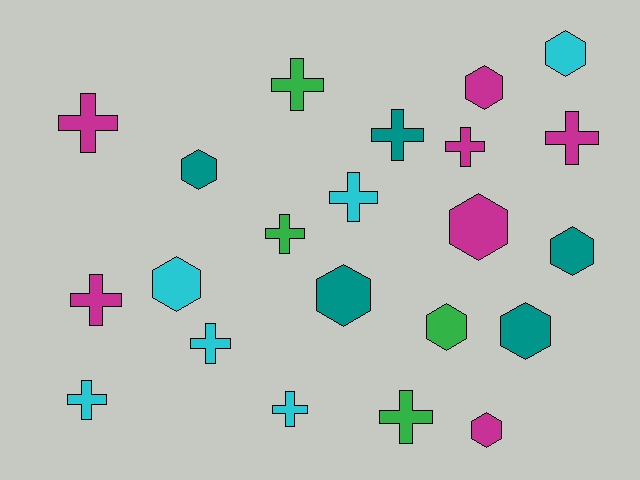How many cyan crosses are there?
There are 4 cyan crosses.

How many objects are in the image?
There are 22 objects.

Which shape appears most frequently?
Cross, with 12 objects.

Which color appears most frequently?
Magenta, with 7 objects.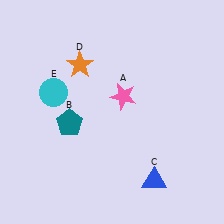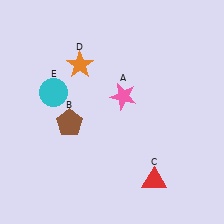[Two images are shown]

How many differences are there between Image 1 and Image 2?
There are 2 differences between the two images.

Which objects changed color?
B changed from teal to brown. C changed from blue to red.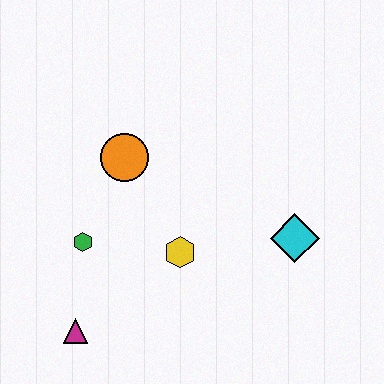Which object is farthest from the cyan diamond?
The magenta triangle is farthest from the cyan diamond.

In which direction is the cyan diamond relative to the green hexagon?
The cyan diamond is to the right of the green hexagon.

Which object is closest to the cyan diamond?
The yellow hexagon is closest to the cyan diamond.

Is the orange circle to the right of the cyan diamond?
No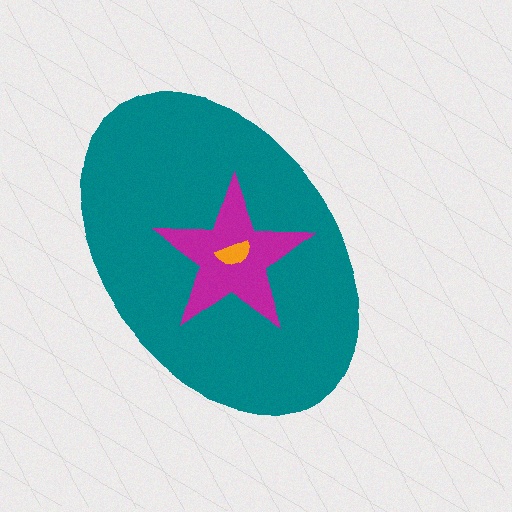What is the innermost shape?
The orange semicircle.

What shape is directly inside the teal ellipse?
The magenta star.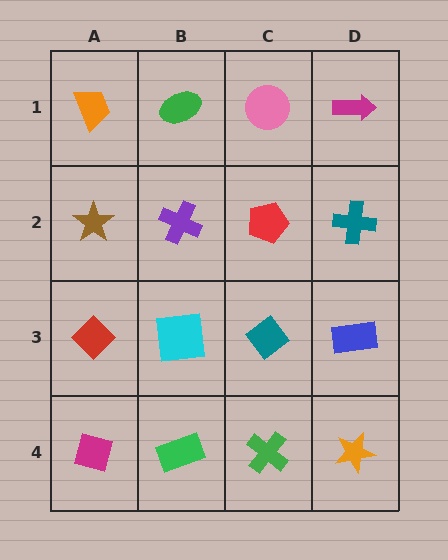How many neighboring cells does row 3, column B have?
4.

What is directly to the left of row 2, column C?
A purple cross.